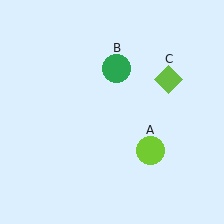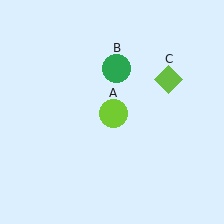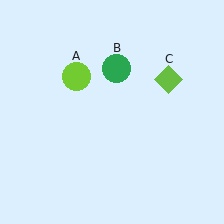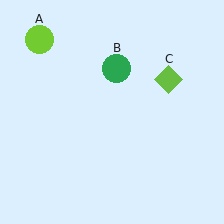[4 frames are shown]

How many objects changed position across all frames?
1 object changed position: lime circle (object A).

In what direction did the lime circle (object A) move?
The lime circle (object A) moved up and to the left.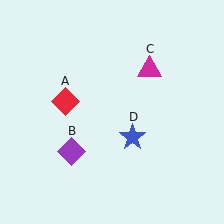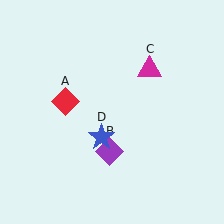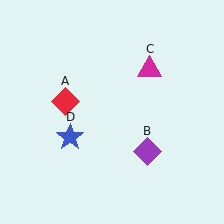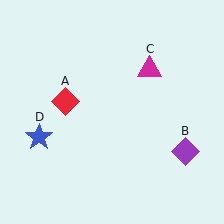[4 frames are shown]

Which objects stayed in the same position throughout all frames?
Red diamond (object A) and magenta triangle (object C) remained stationary.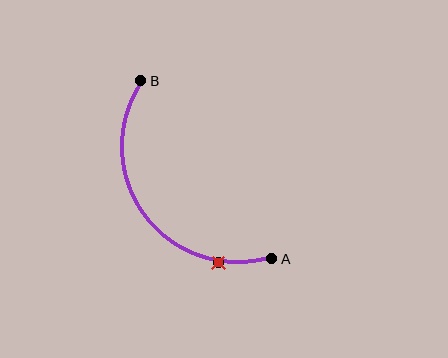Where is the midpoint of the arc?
The arc midpoint is the point on the curve farthest from the straight line joining A and B. It sits below and to the left of that line.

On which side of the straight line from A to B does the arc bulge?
The arc bulges below and to the left of the straight line connecting A and B.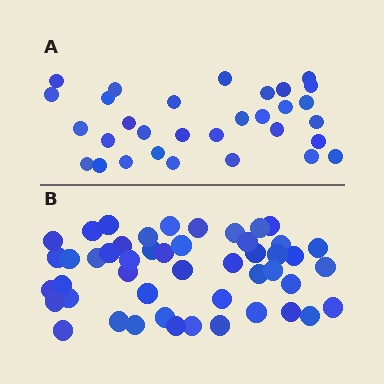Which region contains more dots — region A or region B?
Region B (the bottom region) has more dots.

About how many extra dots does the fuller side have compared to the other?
Region B has approximately 15 more dots than region A.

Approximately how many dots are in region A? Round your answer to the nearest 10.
About 30 dots. (The exact count is 31, which rounds to 30.)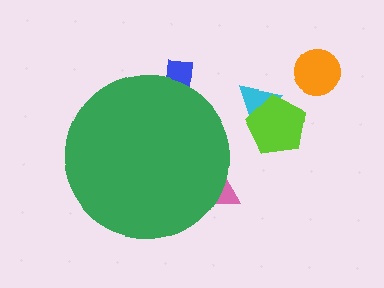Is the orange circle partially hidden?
No, the orange circle is fully visible.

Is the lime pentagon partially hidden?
No, the lime pentagon is fully visible.